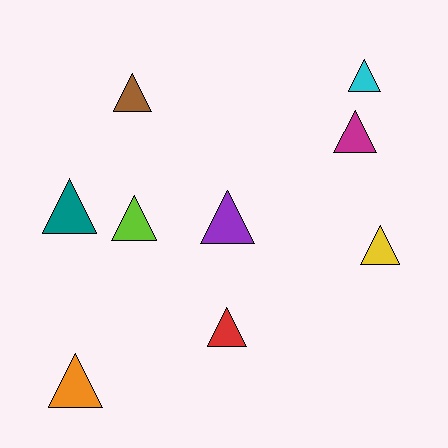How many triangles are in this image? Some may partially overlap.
There are 9 triangles.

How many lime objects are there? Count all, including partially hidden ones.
There is 1 lime object.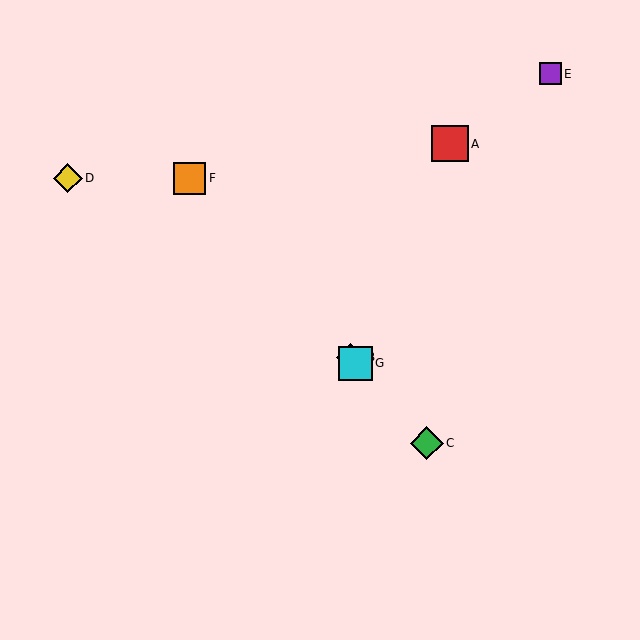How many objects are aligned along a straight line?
4 objects (B, C, F, G) are aligned along a straight line.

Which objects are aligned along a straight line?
Objects B, C, F, G are aligned along a straight line.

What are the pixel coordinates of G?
Object G is at (355, 363).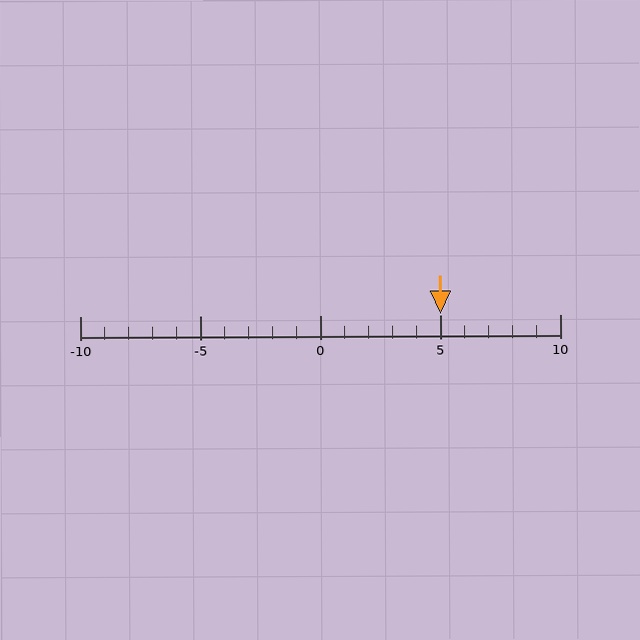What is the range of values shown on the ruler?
The ruler shows values from -10 to 10.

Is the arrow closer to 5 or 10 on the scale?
The arrow is closer to 5.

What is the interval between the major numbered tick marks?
The major tick marks are spaced 5 units apart.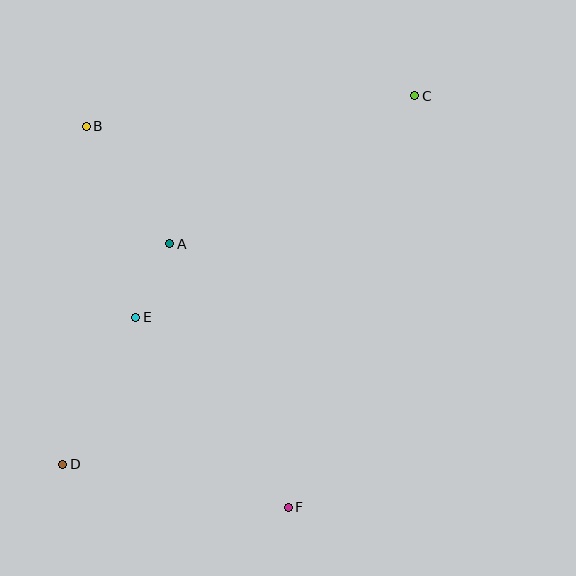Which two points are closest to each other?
Points A and E are closest to each other.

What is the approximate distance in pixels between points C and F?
The distance between C and F is approximately 430 pixels.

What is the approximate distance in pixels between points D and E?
The distance between D and E is approximately 164 pixels.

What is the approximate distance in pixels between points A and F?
The distance between A and F is approximately 289 pixels.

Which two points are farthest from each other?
Points C and D are farthest from each other.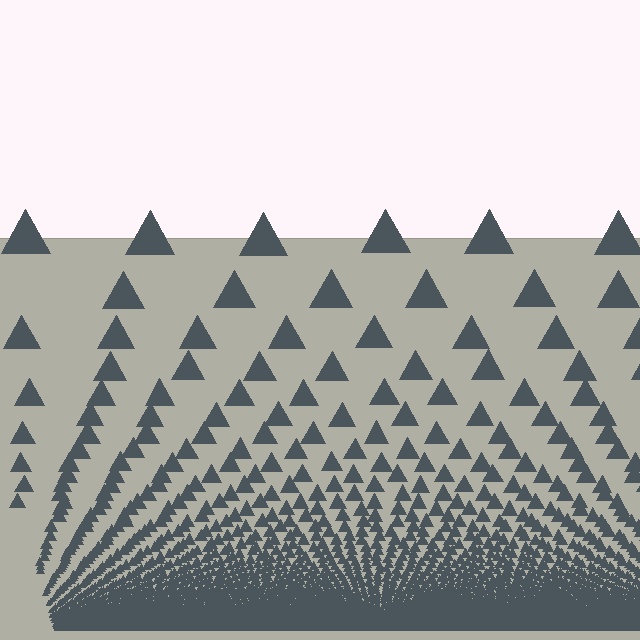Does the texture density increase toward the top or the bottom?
Density increases toward the bottom.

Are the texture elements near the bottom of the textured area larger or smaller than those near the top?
Smaller. The gradient is inverted — elements near the bottom are smaller and denser.